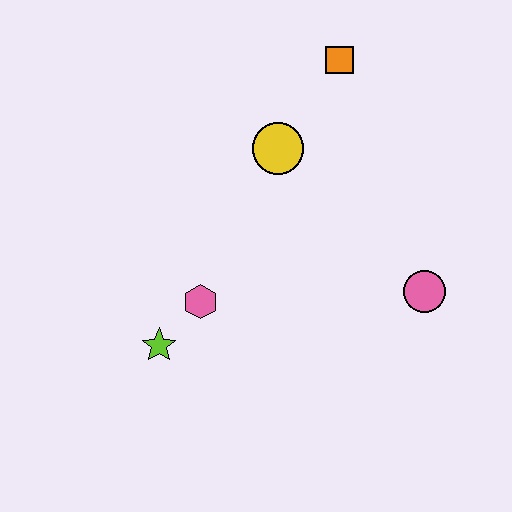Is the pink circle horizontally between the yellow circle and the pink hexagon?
No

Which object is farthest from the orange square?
The lime star is farthest from the orange square.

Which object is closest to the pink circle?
The yellow circle is closest to the pink circle.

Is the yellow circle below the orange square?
Yes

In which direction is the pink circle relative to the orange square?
The pink circle is below the orange square.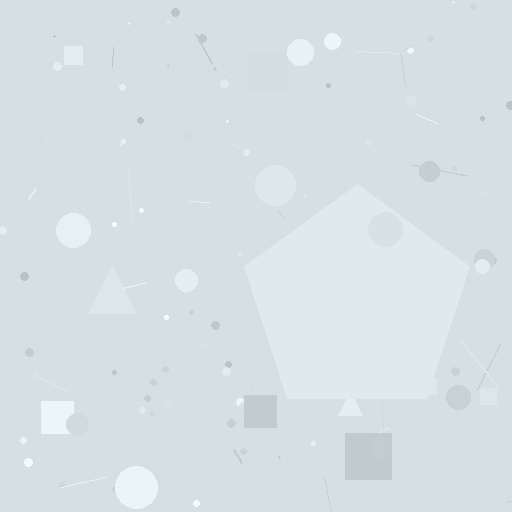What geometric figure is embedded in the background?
A pentagon is embedded in the background.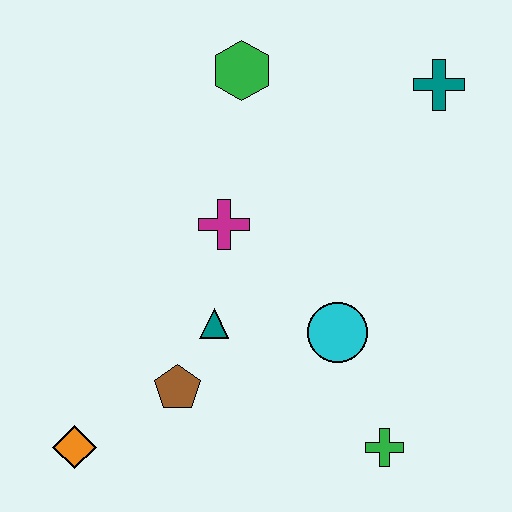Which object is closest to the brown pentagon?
The teal triangle is closest to the brown pentagon.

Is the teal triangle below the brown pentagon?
No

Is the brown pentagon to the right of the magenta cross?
No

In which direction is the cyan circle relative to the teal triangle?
The cyan circle is to the right of the teal triangle.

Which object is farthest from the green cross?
The green hexagon is farthest from the green cross.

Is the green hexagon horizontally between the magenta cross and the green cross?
Yes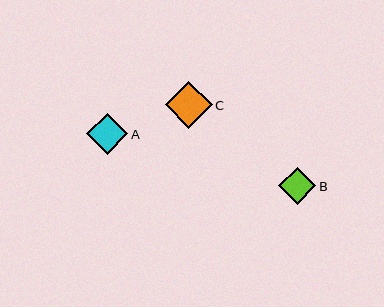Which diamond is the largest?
Diamond C is the largest with a size of approximately 47 pixels.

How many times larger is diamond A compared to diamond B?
Diamond A is approximately 1.1 times the size of diamond B.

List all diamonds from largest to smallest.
From largest to smallest: C, A, B.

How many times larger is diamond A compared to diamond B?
Diamond A is approximately 1.1 times the size of diamond B.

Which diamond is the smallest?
Diamond B is the smallest with a size of approximately 37 pixels.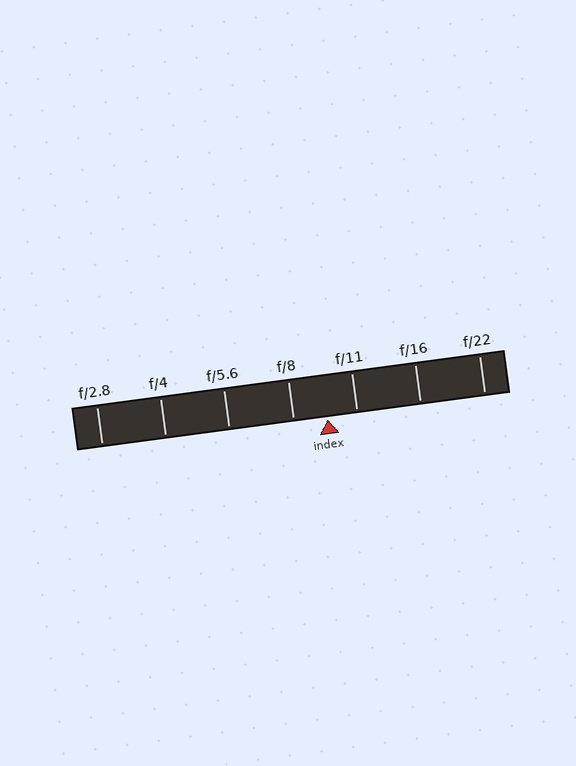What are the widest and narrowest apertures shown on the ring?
The widest aperture shown is f/2.8 and the narrowest is f/22.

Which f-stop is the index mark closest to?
The index mark is closest to f/11.